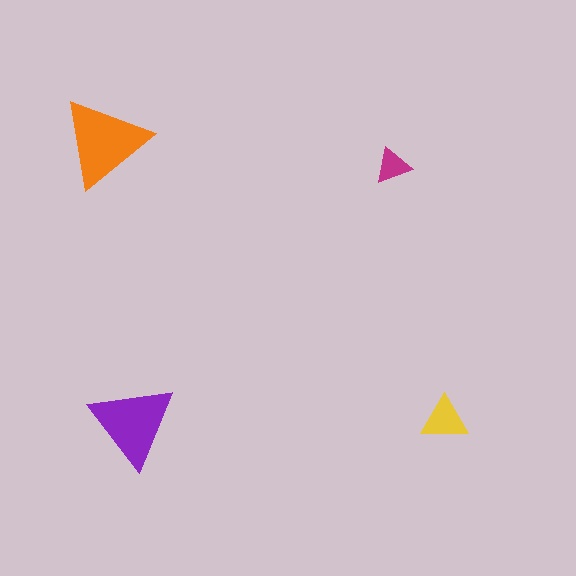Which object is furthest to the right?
The yellow triangle is rightmost.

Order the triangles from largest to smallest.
the orange one, the purple one, the yellow one, the magenta one.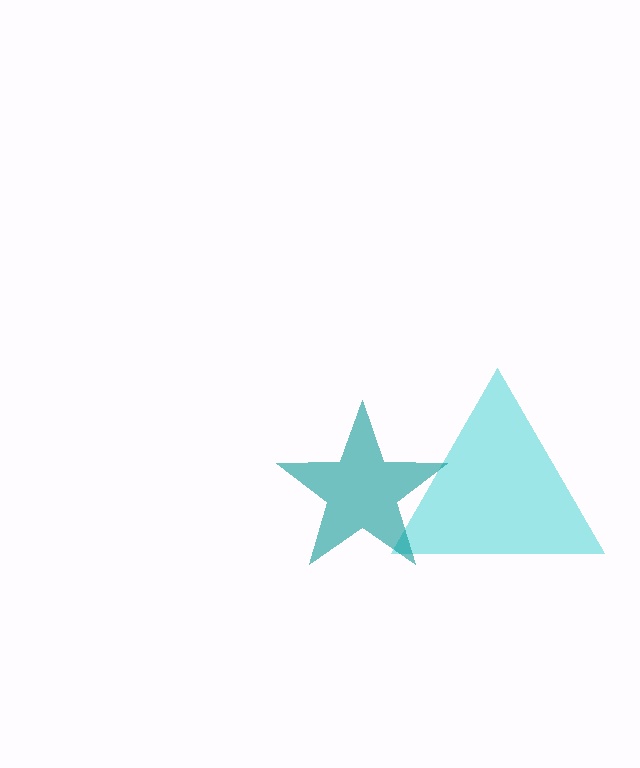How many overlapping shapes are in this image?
There are 2 overlapping shapes in the image.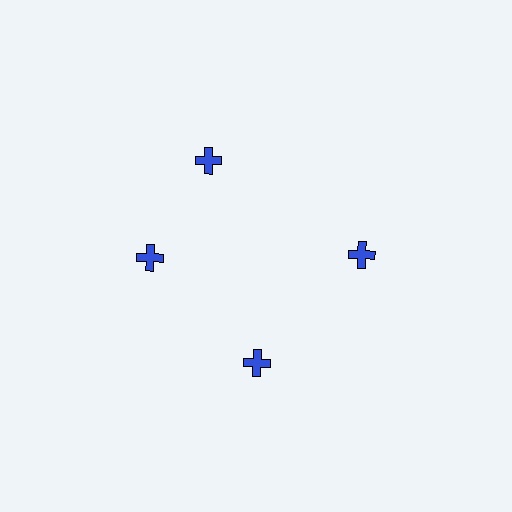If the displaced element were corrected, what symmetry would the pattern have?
It would have 4-fold rotational symmetry — the pattern would map onto itself every 90 degrees.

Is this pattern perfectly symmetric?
No. The 4 blue crosses are arranged in a ring, but one element near the 12 o'clock position is rotated out of alignment along the ring, breaking the 4-fold rotational symmetry.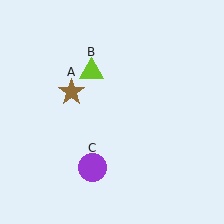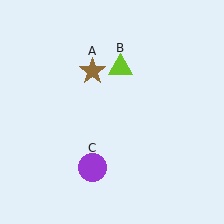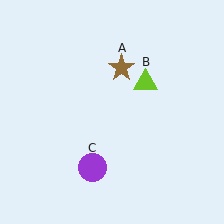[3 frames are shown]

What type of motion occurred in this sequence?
The brown star (object A), lime triangle (object B) rotated clockwise around the center of the scene.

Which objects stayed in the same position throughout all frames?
Purple circle (object C) remained stationary.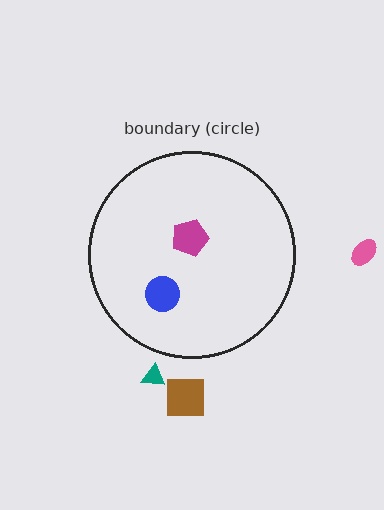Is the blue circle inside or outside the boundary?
Inside.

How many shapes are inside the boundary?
2 inside, 3 outside.